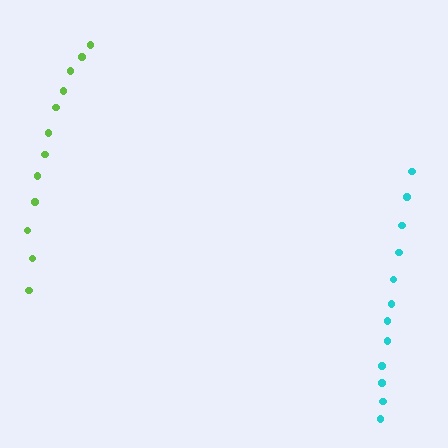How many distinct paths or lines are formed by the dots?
There are 2 distinct paths.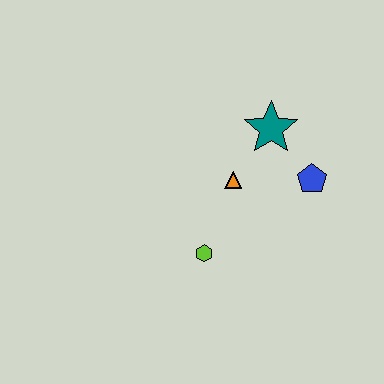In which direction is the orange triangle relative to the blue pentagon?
The orange triangle is to the left of the blue pentagon.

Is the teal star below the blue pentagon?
No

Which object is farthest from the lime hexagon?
The teal star is farthest from the lime hexagon.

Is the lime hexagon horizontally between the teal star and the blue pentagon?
No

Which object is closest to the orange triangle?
The teal star is closest to the orange triangle.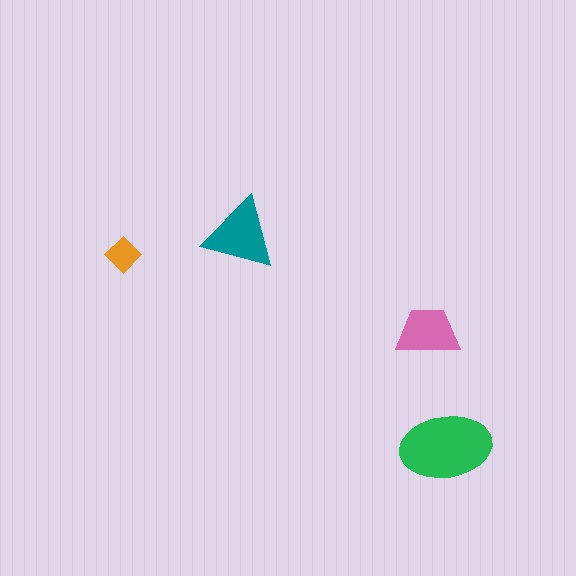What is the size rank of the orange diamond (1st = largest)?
4th.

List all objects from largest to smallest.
The green ellipse, the teal triangle, the pink trapezoid, the orange diamond.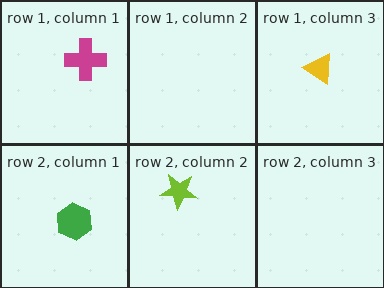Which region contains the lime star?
The row 2, column 2 region.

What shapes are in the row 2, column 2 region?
The lime star.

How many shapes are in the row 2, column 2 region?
1.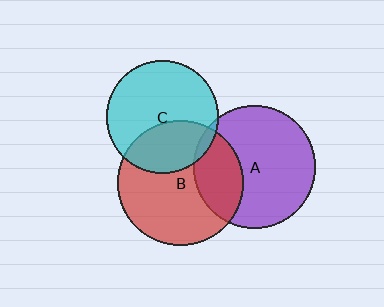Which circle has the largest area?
Circle B (red).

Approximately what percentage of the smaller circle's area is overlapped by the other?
Approximately 35%.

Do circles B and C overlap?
Yes.